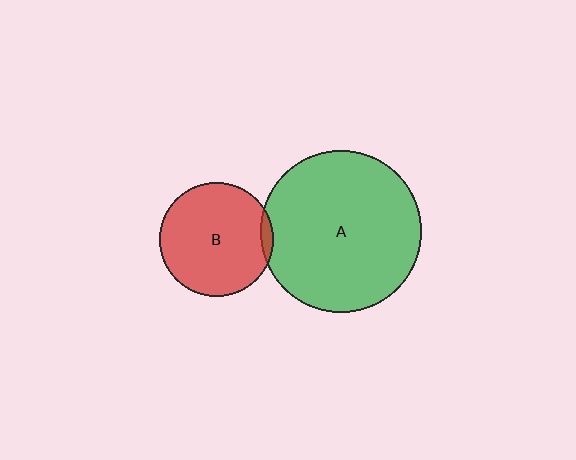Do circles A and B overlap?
Yes.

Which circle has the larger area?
Circle A (green).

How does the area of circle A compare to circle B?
Approximately 2.0 times.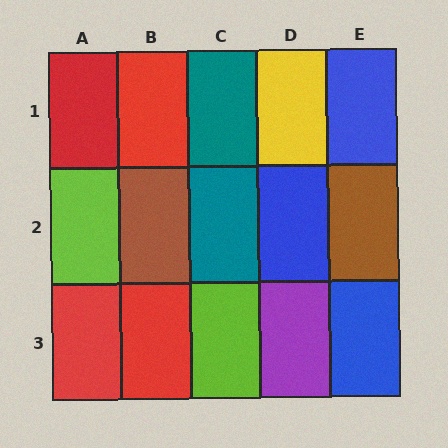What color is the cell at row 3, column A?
Red.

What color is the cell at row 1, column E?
Blue.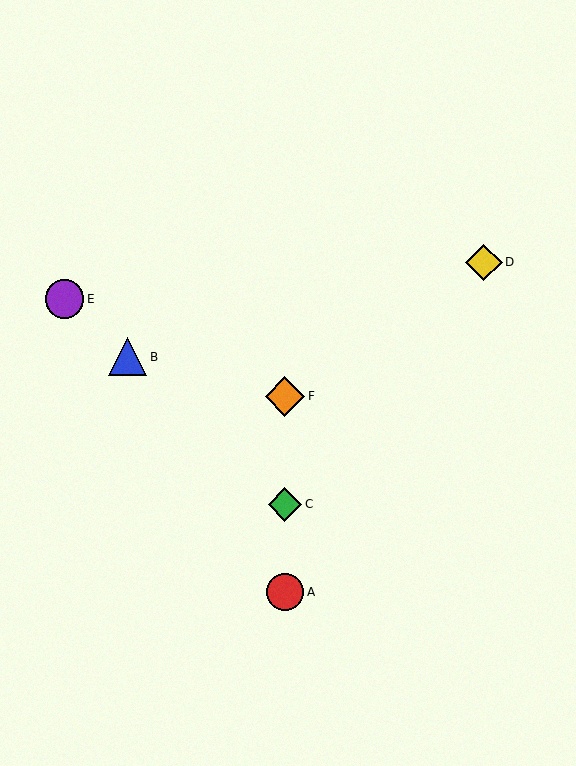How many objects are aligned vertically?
3 objects (A, C, F) are aligned vertically.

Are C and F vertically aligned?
Yes, both are at x≈285.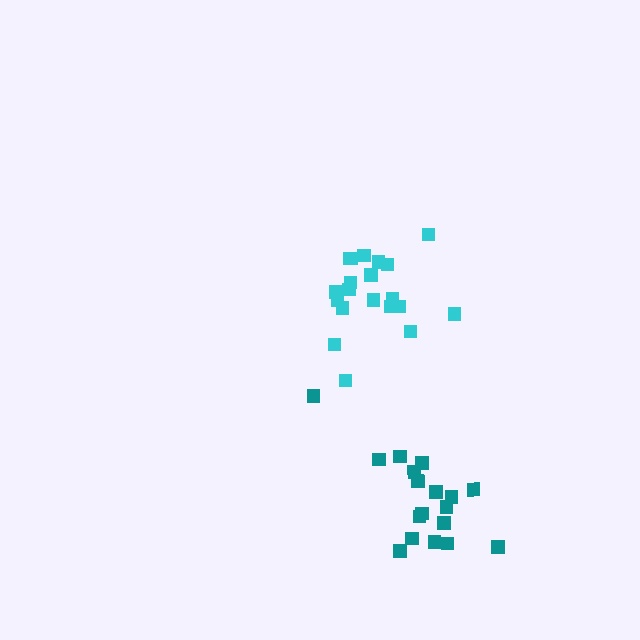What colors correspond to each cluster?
The clusters are colored: cyan, teal.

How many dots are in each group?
Group 1: 20 dots, Group 2: 18 dots (38 total).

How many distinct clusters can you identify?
There are 2 distinct clusters.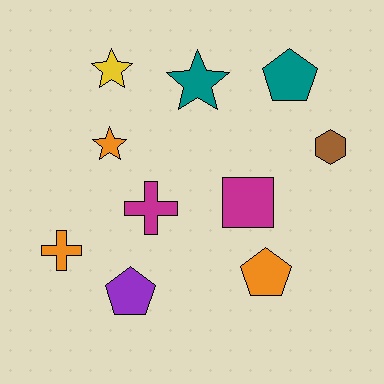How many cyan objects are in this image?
There are no cyan objects.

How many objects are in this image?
There are 10 objects.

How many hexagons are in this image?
There is 1 hexagon.